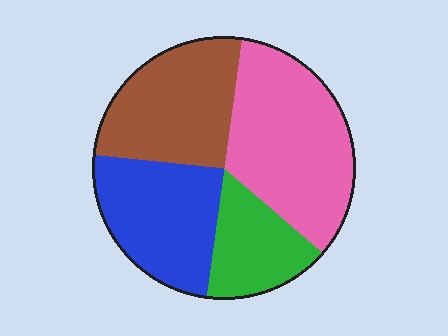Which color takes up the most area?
Pink, at roughly 35%.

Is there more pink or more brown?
Pink.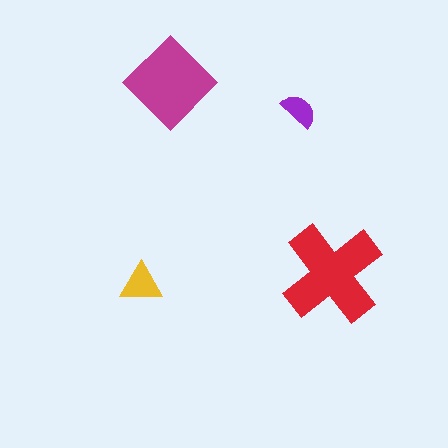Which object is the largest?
The red cross.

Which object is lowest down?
The yellow triangle is bottommost.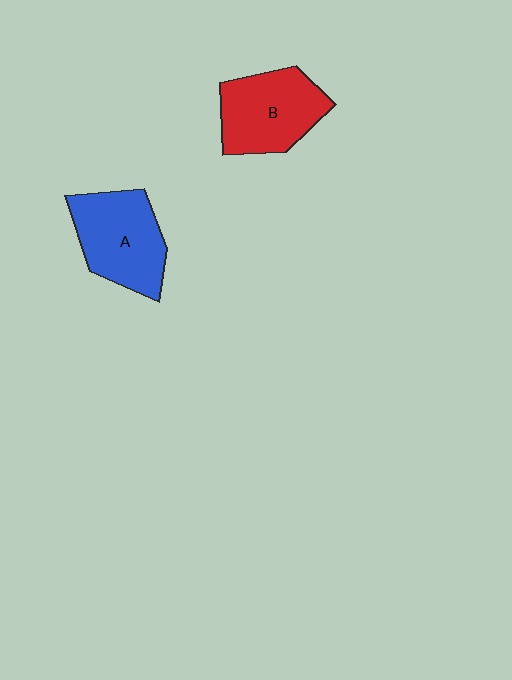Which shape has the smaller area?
Shape B (red).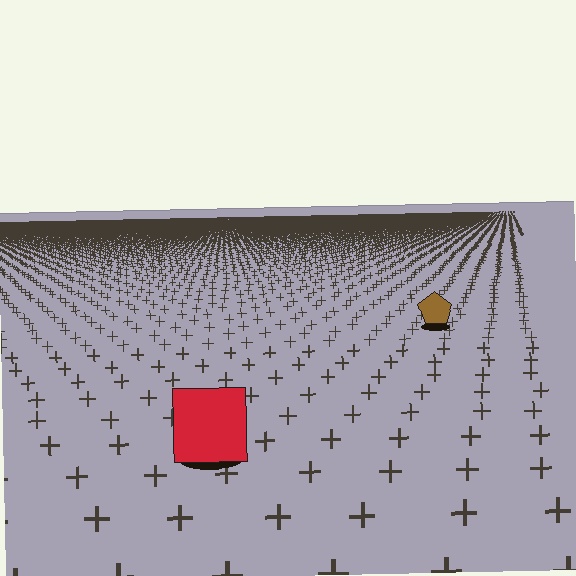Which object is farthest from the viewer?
The brown pentagon is farthest from the viewer. It appears smaller and the ground texture around it is denser.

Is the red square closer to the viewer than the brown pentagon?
Yes. The red square is closer — you can tell from the texture gradient: the ground texture is coarser near it.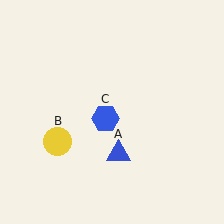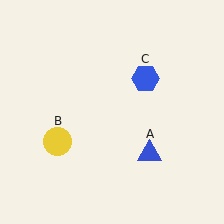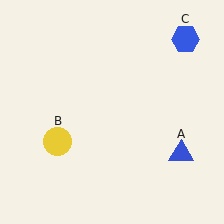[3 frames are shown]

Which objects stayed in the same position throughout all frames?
Yellow circle (object B) remained stationary.